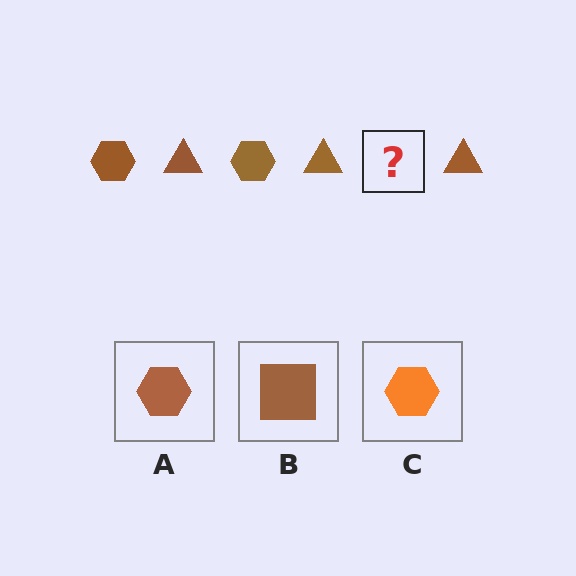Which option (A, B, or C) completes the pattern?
A.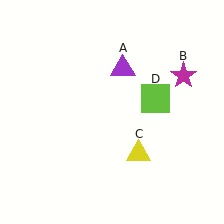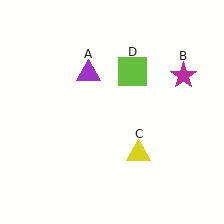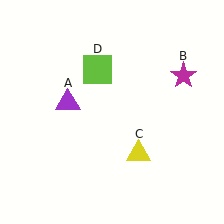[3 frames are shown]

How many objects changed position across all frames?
2 objects changed position: purple triangle (object A), lime square (object D).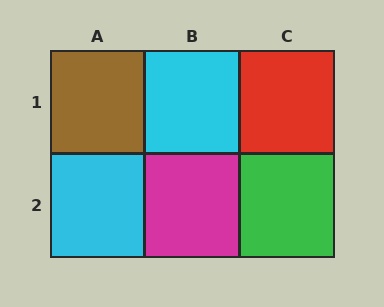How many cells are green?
1 cell is green.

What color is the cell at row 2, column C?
Green.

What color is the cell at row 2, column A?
Cyan.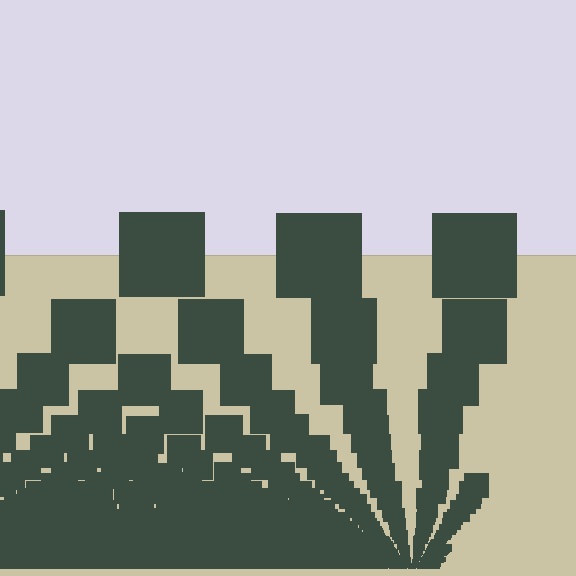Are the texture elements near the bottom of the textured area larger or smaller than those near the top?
Smaller. The gradient is inverted — elements near the bottom are smaller and denser.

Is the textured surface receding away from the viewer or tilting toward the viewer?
The surface appears to tilt toward the viewer. Texture elements get larger and sparser toward the top.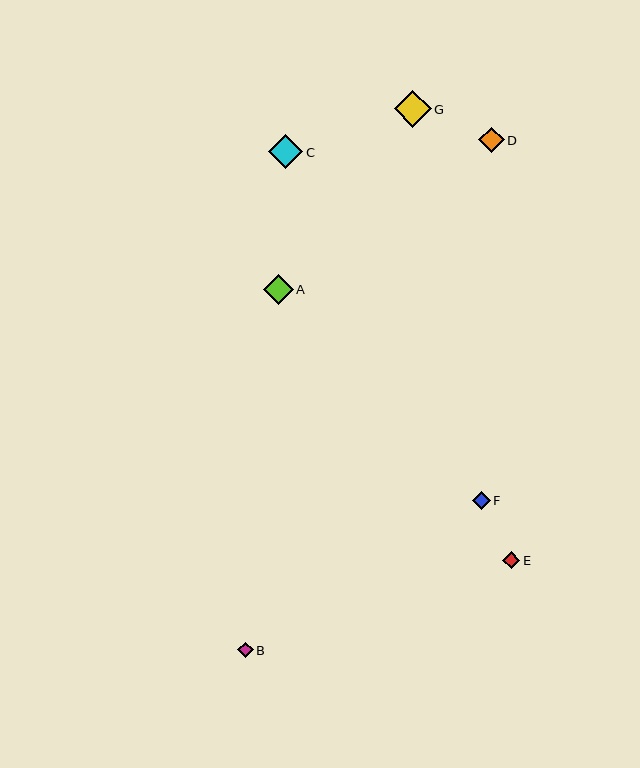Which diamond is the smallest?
Diamond B is the smallest with a size of approximately 16 pixels.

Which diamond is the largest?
Diamond G is the largest with a size of approximately 37 pixels.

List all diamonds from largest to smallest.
From largest to smallest: G, C, A, D, F, E, B.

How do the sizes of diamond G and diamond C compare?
Diamond G and diamond C are approximately the same size.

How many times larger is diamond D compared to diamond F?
Diamond D is approximately 1.4 times the size of diamond F.